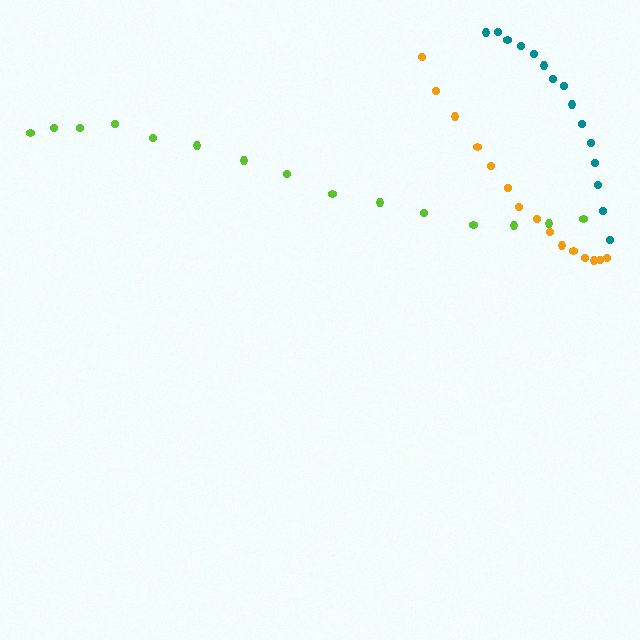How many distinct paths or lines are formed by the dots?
There are 3 distinct paths.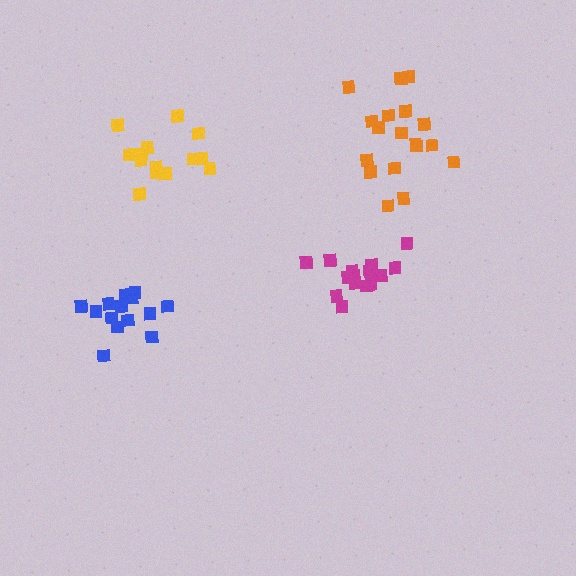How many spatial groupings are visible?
There are 4 spatial groupings.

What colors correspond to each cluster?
The clusters are colored: magenta, yellow, blue, orange.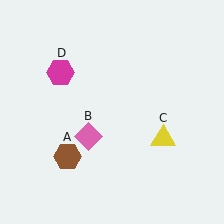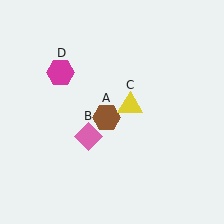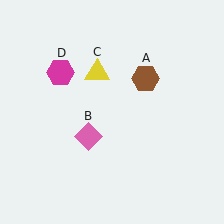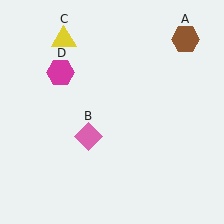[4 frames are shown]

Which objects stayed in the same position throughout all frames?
Pink diamond (object B) and magenta hexagon (object D) remained stationary.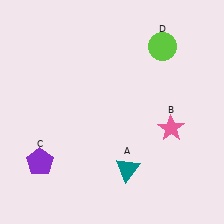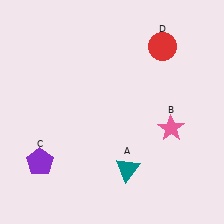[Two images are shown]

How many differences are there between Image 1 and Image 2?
There is 1 difference between the two images.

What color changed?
The circle (D) changed from lime in Image 1 to red in Image 2.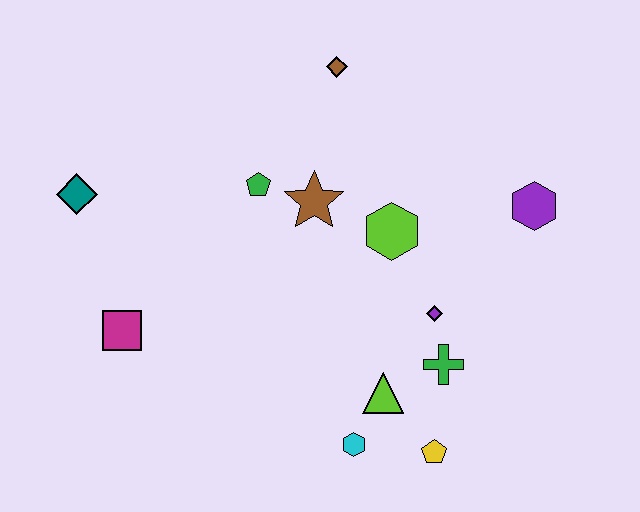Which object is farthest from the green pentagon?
The yellow pentagon is farthest from the green pentagon.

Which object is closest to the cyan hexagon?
The lime triangle is closest to the cyan hexagon.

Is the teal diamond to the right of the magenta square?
No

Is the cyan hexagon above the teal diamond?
No